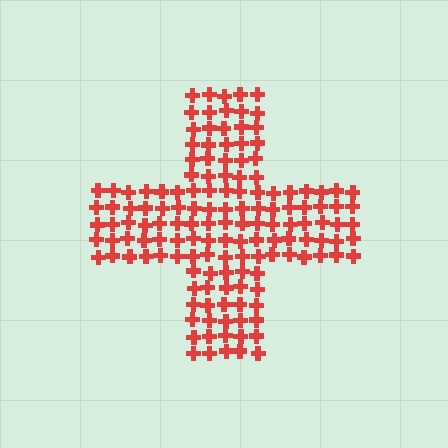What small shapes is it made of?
It is made of small crosses.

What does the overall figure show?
The overall figure shows a cross.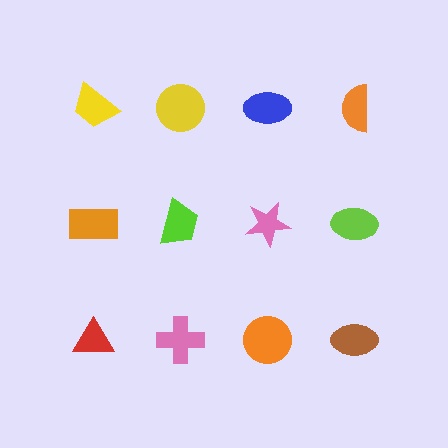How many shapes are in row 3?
4 shapes.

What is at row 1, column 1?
A yellow trapezoid.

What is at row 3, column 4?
A brown ellipse.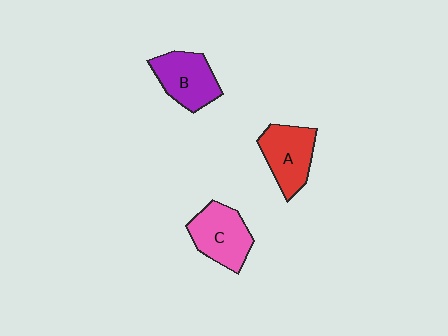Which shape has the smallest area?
Shape B (purple).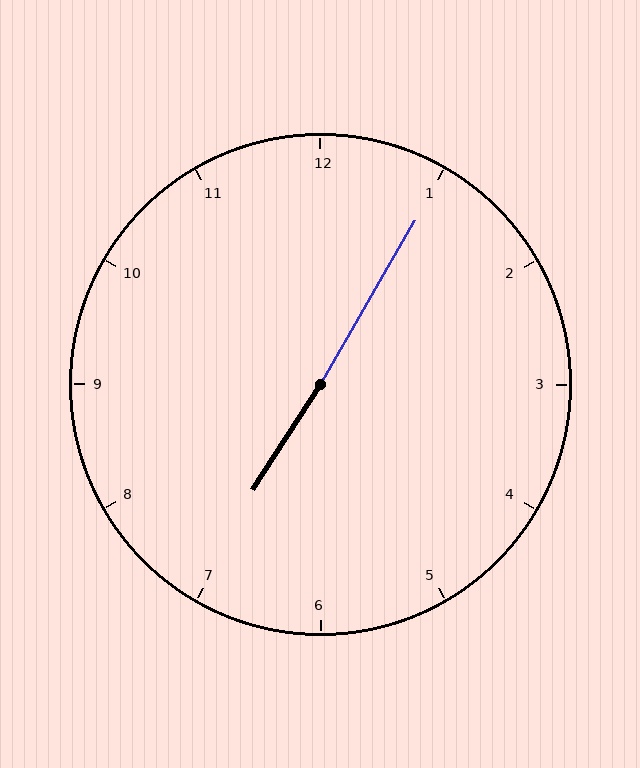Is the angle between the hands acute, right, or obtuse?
It is obtuse.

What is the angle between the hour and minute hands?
Approximately 178 degrees.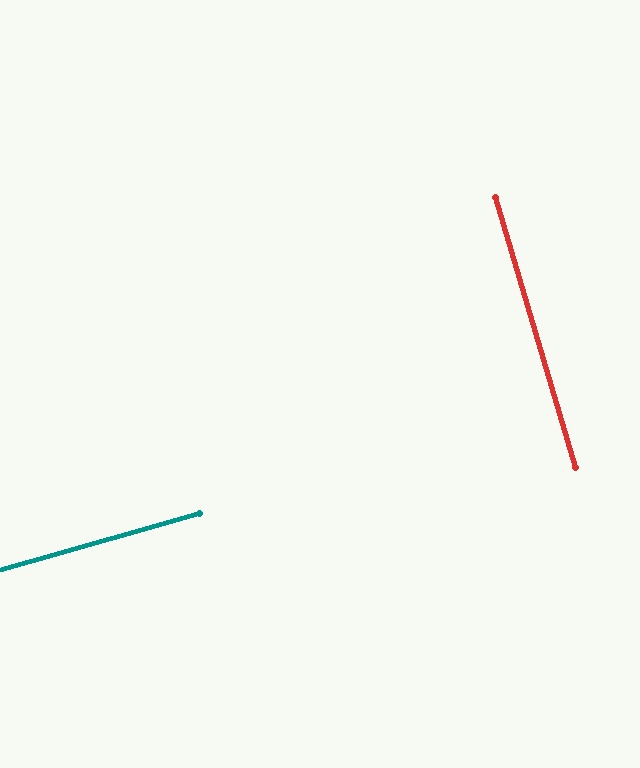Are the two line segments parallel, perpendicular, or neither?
Perpendicular — they meet at approximately 89°.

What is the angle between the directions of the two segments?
Approximately 89 degrees.